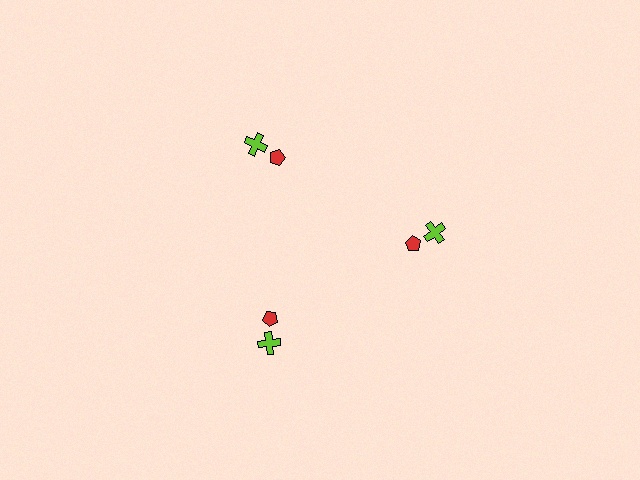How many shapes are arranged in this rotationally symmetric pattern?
There are 6 shapes, arranged in 3 groups of 2.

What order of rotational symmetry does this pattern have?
This pattern has 3-fold rotational symmetry.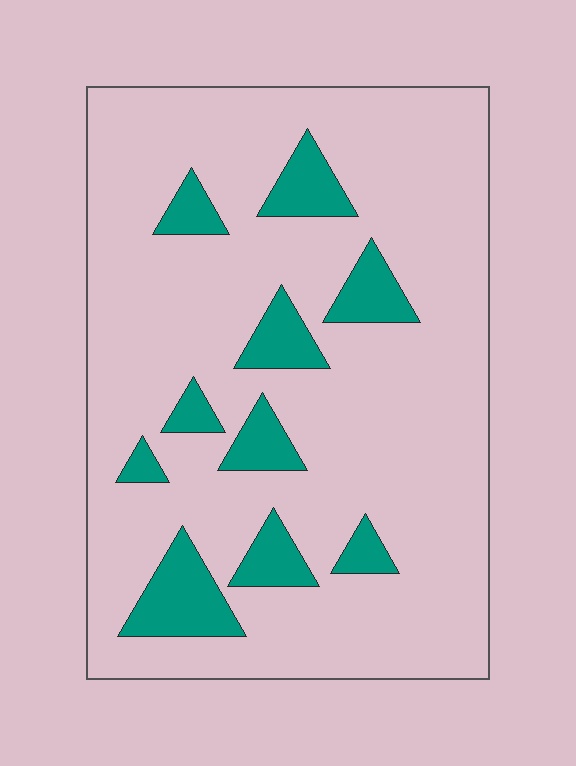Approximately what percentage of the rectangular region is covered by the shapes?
Approximately 15%.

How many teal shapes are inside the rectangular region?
10.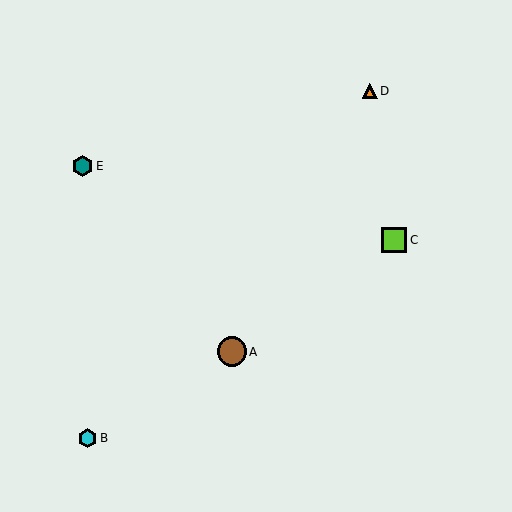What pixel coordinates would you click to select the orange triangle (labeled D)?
Click at (370, 91) to select the orange triangle D.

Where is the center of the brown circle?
The center of the brown circle is at (232, 352).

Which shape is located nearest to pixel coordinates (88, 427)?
The cyan hexagon (labeled B) at (88, 438) is nearest to that location.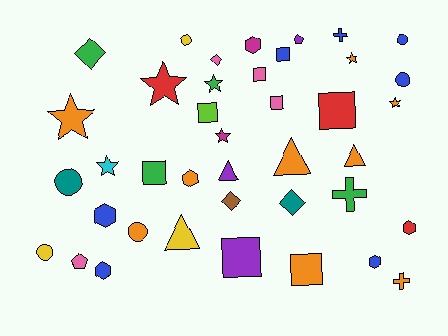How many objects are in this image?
There are 40 objects.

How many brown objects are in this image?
There is 1 brown object.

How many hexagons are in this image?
There are 6 hexagons.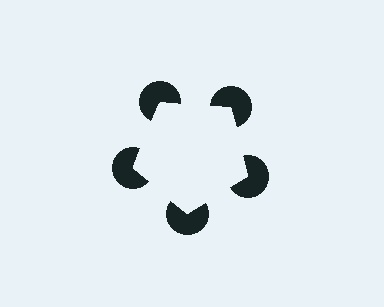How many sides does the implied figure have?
5 sides.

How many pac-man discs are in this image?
There are 5 — one at each vertex of the illusory pentagon.